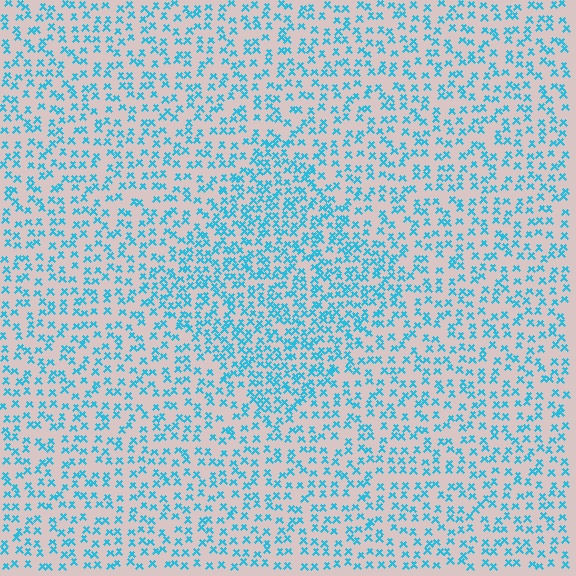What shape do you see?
I see a diamond.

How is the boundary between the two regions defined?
The boundary is defined by a change in element density (approximately 1.7x ratio). All elements are the same color, size, and shape.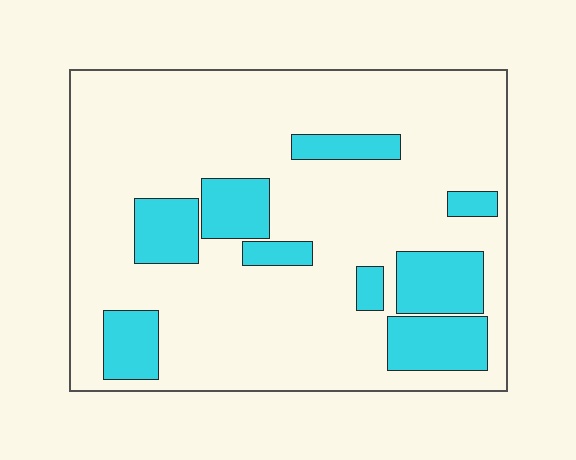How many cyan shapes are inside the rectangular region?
9.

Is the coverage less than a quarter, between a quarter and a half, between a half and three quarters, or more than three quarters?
Less than a quarter.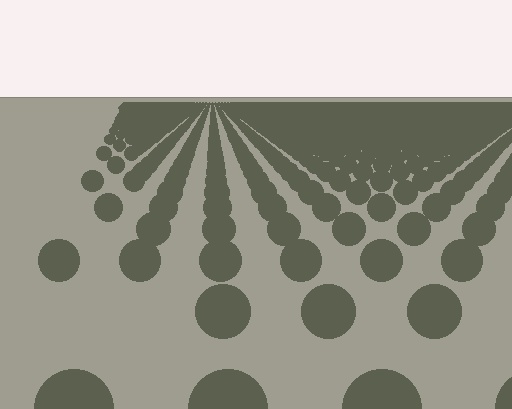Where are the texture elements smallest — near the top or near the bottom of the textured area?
Near the top.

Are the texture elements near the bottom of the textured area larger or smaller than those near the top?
Larger. Near the bottom, elements are closer to the viewer and appear at a bigger on-screen size.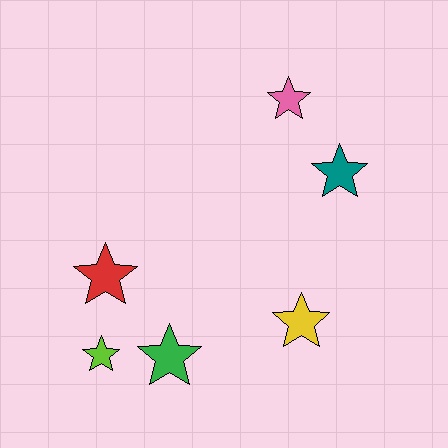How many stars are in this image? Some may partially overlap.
There are 6 stars.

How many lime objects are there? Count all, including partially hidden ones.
There is 1 lime object.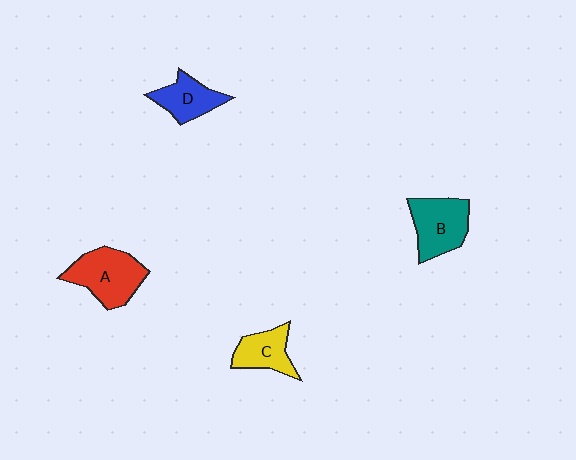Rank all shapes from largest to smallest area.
From largest to smallest: A (red), B (teal), D (blue), C (yellow).